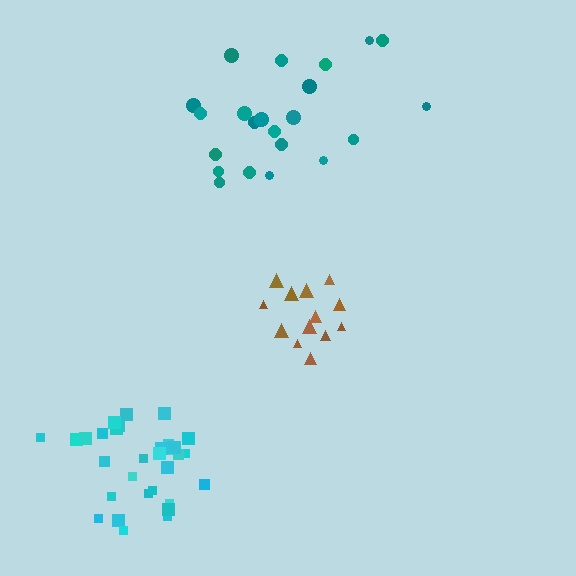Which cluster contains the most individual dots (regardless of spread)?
Cyan (31).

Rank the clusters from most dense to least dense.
cyan, brown, teal.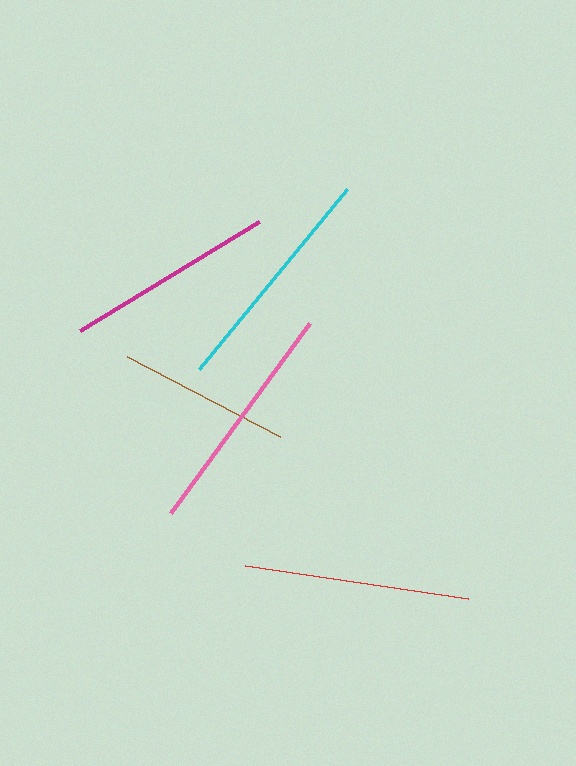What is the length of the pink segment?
The pink segment is approximately 235 pixels long.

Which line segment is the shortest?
The brown line is the shortest at approximately 172 pixels.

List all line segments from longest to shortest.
From longest to shortest: pink, cyan, red, magenta, brown.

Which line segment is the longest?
The pink line is the longest at approximately 235 pixels.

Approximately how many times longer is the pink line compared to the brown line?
The pink line is approximately 1.4 times the length of the brown line.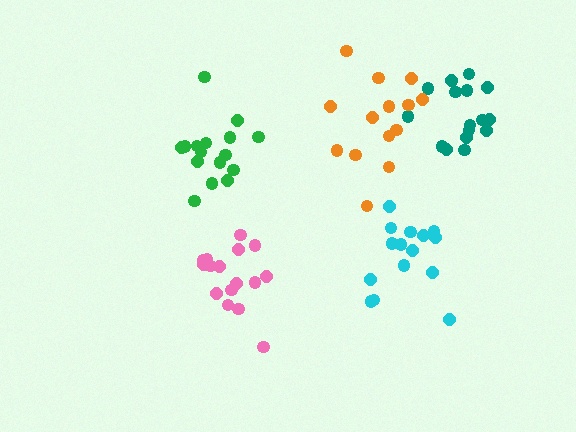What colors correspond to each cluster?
The clusters are colored: cyan, teal, green, pink, orange.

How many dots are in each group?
Group 1: 15 dots, Group 2: 17 dots, Group 3: 16 dots, Group 4: 16 dots, Group 5: 14 dots (78 total).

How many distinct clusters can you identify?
There are 5 distinct clusters.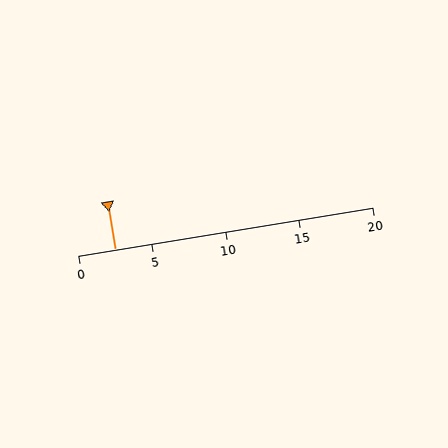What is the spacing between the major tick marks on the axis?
The major ticks are spaced 5 apart.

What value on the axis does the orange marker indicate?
The marker indicates approximately 2.5.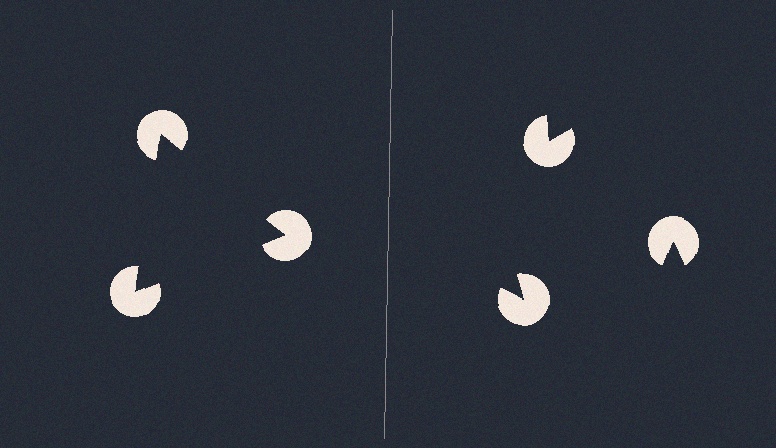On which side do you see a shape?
An illusory triangle appears on the left side. On the right side the wedge cuts are rotated, so no coherent shape forms.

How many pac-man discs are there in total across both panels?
6 — 3 on each side.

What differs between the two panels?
The pac-man discs are positioned identically on both sides; only the wedge orientations differ. On the left they align to a triangle; on the right they are misaligned.